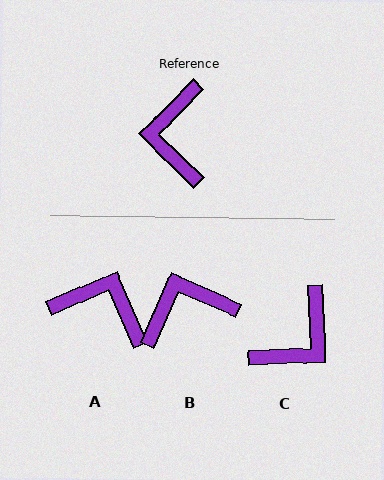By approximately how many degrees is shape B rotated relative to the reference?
Approximately 69 degrees clockwise.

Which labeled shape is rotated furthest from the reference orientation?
C, about 137 degrees away.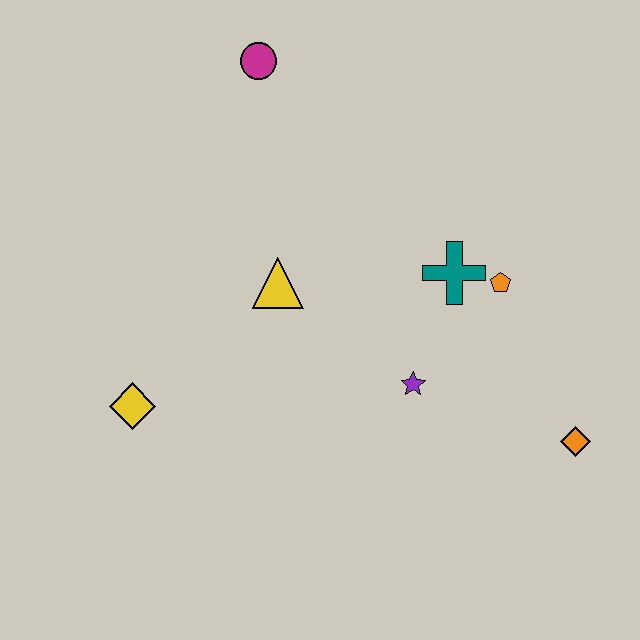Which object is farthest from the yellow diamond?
The orange diamond is farthest from the yellow diamond.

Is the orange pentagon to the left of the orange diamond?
Yes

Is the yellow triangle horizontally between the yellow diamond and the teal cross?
Yes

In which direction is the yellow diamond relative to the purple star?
The yellow diamond is to the left of the purple star.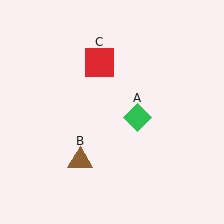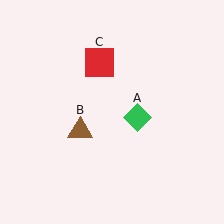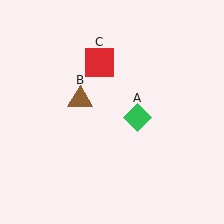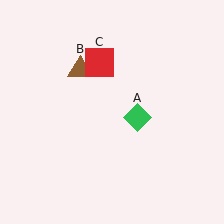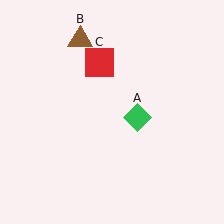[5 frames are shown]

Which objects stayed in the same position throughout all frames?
Green diamond (object A) and red square (object C) remained stationary.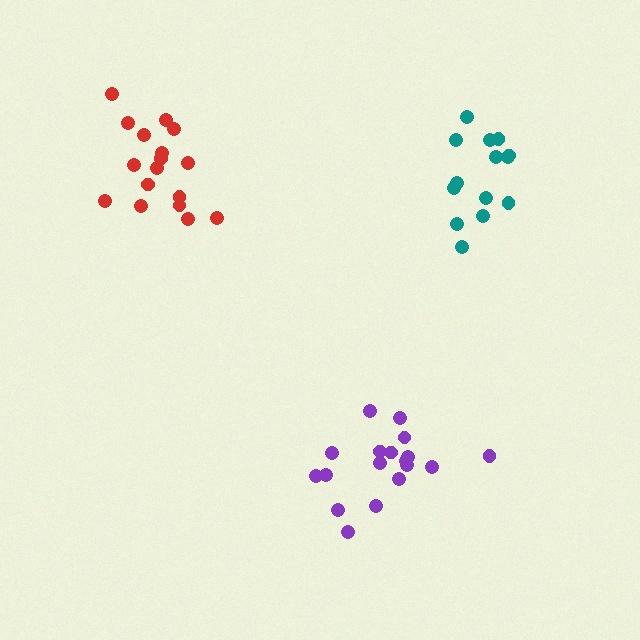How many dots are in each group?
Group 1: 18 dots, Group 2: 17 dots, Group 3: 14 dots (49 total).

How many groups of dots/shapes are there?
There are 3 groups.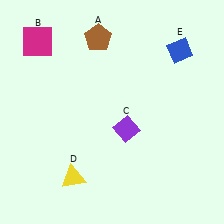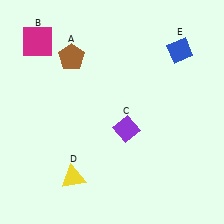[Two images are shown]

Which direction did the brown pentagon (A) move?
The brown pentagon (A) moved left.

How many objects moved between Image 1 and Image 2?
1 object moved between the two images.